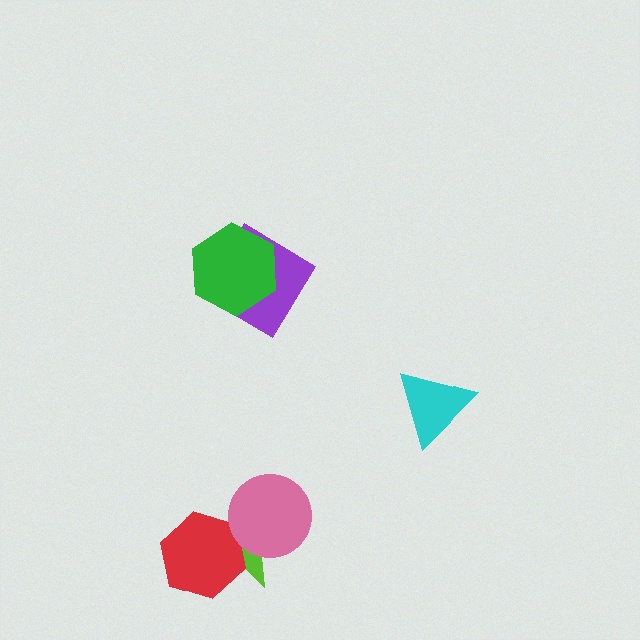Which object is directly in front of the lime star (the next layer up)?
The red hexagon is directly in front of the lime star.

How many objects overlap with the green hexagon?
1 object overlaps with the green hexagon.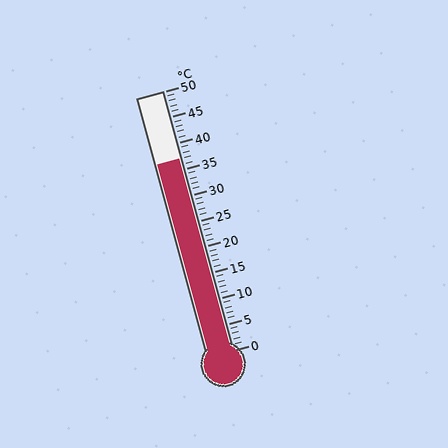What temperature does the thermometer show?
The thermometer shows approximately 37°C.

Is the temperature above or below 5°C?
The temperature is above 5°C.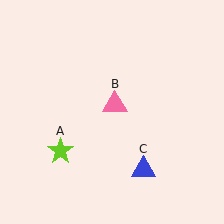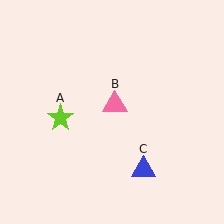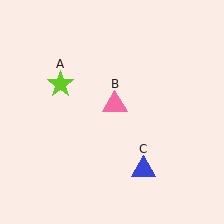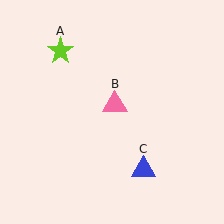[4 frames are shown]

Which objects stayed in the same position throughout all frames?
Pink triangle (object B) and blue triangle (object C) remained stationary.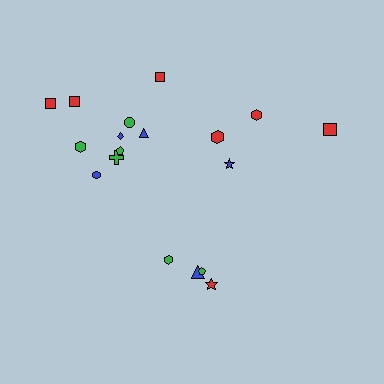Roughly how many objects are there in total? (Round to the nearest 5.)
Roughly 20 objects in total.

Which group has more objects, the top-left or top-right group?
The top-left group.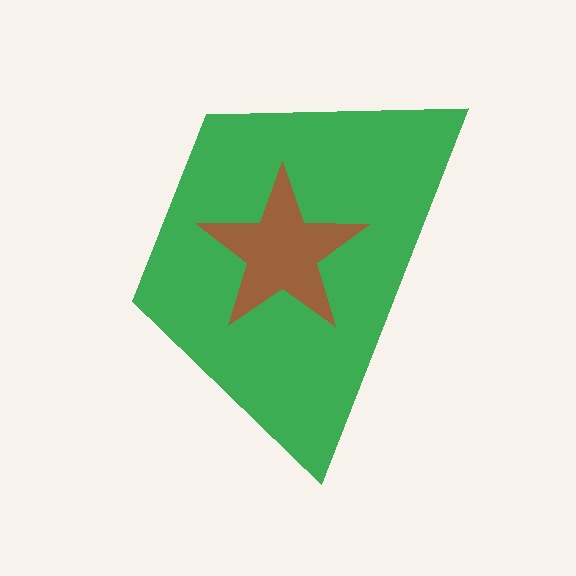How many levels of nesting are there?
2.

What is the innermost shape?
The brown star.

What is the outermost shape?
The green trapezoid.